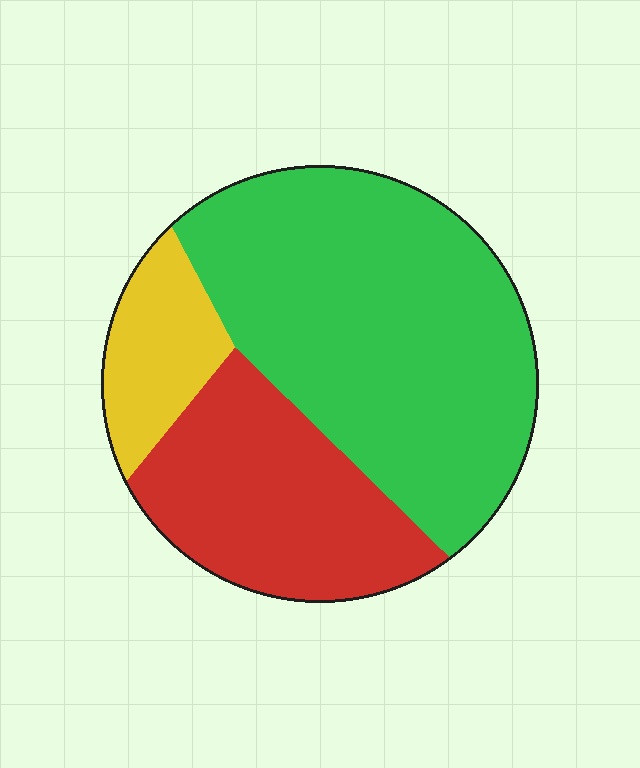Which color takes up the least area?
Yellow, at roughly 15%.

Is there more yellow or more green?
Green.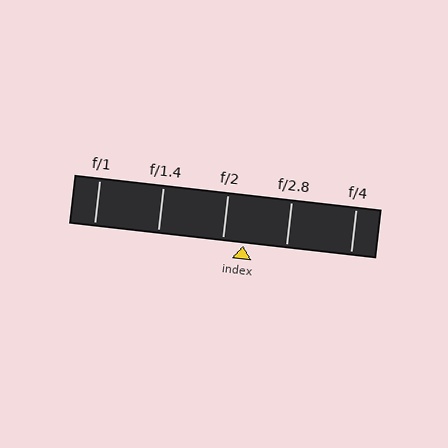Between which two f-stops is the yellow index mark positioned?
The index mark is between f/2 and f/2.8.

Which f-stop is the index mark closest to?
The index mark is closest to f/2.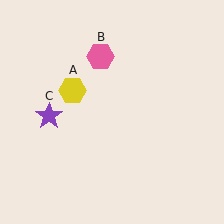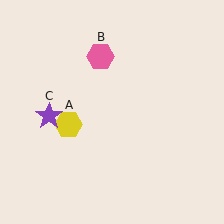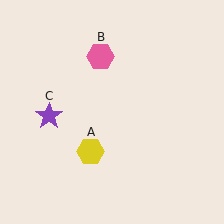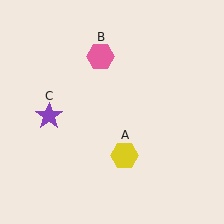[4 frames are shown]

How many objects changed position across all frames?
1 object changed position: yellow hexagon (object A).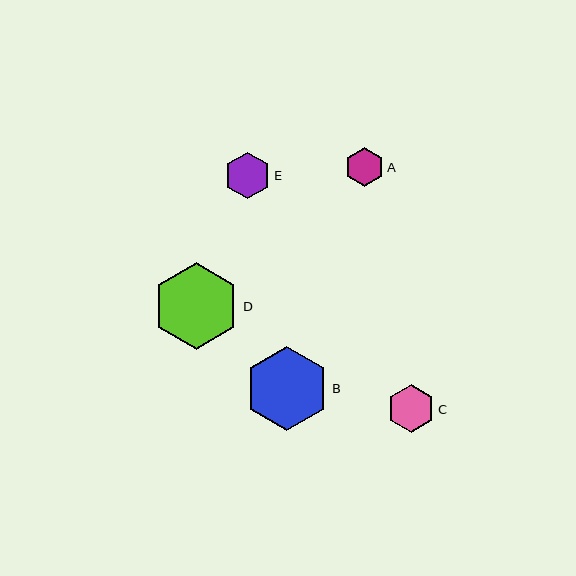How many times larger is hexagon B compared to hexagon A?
Hexagon B is approximately 2.2 times the size of hexagon A.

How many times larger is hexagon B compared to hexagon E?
Hexagon B is approximately 1.8 times the size of hexagon E.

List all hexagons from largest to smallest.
From largest to smallest: D, B, C, E, A.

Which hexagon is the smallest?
Hexagon A is the smallest with a size of approximately 39 pixels.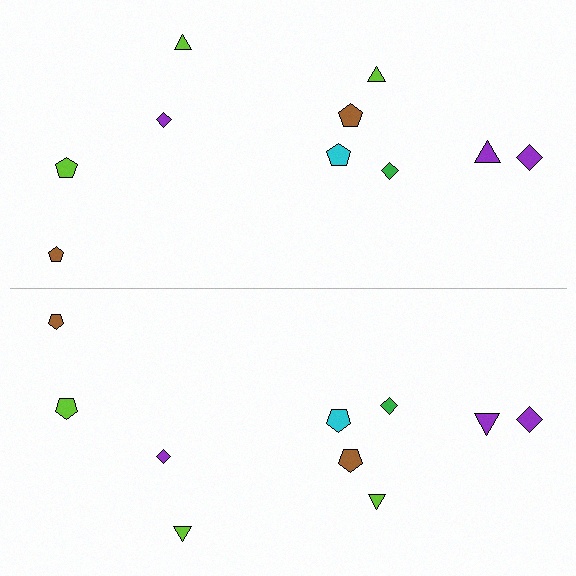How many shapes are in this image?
There are 20 shapes in this image.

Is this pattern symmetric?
Yes, this pattern has bilateral (reflection) symmetry.